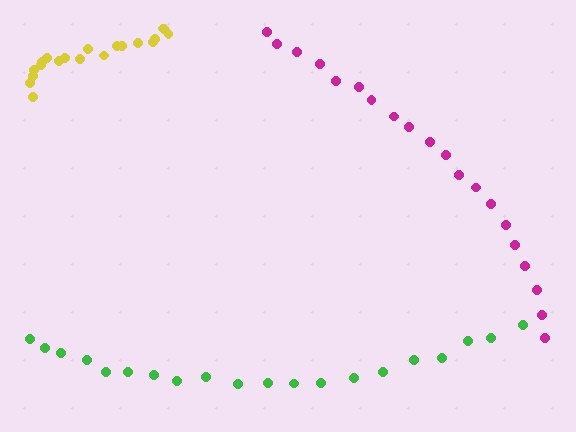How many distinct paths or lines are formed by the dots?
There are 3 distinct paths.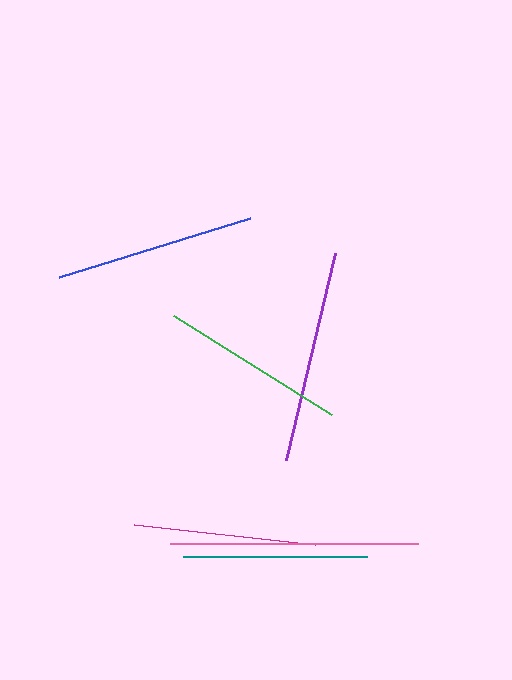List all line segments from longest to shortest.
From longest to shortest: pink, purple, blue, green, teal, magenta.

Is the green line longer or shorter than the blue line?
The blue line is longer than the green line.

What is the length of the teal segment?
The teal segment is approximately 184 pixels long.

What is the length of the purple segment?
The purple segment is approximately 213 pixels long.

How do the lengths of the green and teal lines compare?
The green and teal lines are approximately the same length.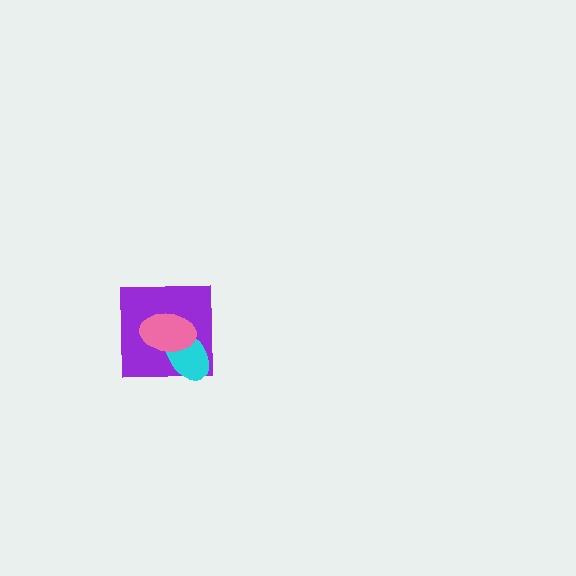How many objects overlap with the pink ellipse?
2 objects overlap with the pink ellipse.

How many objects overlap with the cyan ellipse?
2 objects overlap with the cyan ellipse.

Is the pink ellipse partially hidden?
No, no other shape covers it.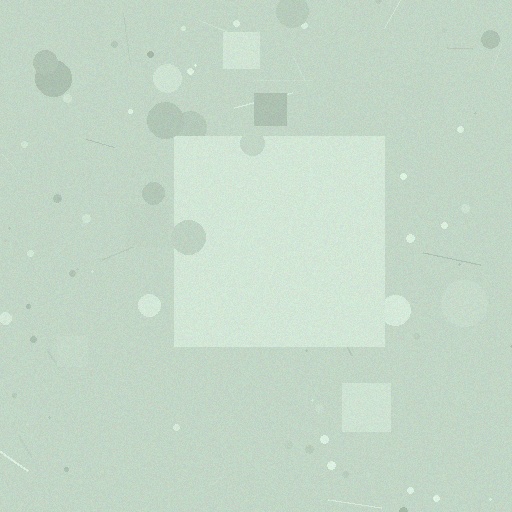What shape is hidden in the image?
A square is hidden in the image.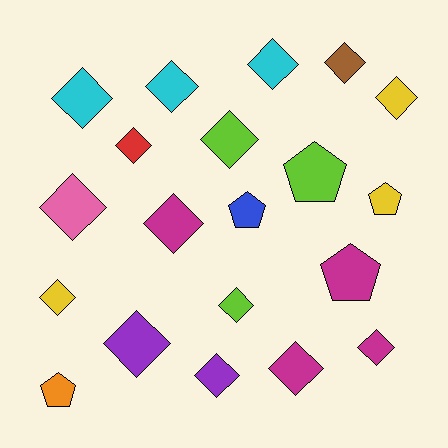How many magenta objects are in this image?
There are 4 magenta objects.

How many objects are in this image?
There are 20 objects.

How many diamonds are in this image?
There are 15 diamonds.